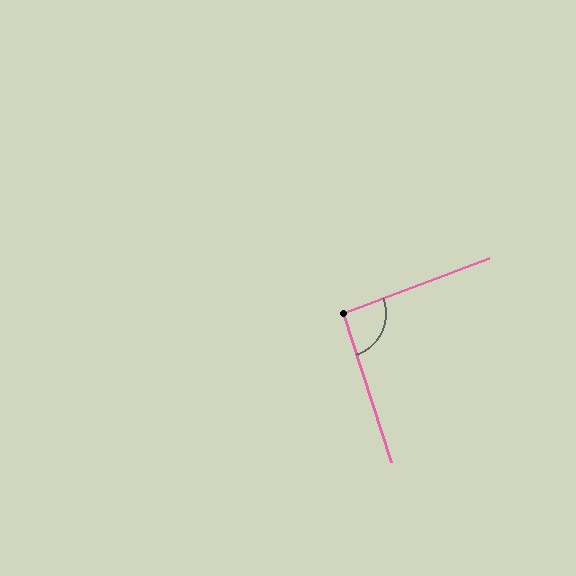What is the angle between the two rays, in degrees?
Approximately 93 degrees.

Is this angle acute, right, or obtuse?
It is approximately a right angle.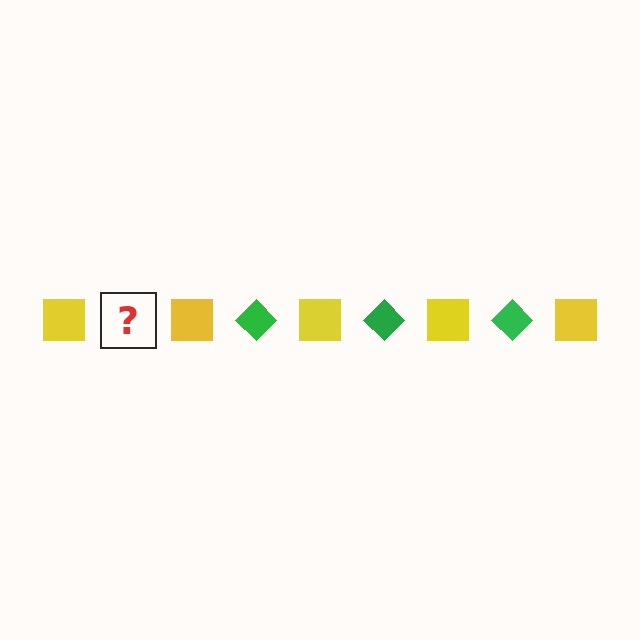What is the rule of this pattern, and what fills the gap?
The rule is that the pattern alternates between yellow square and green diamond. The gap should be filled with a green diamond.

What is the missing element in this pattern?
The missing element is a green diamond.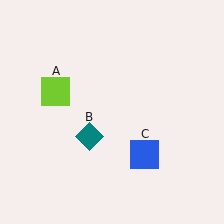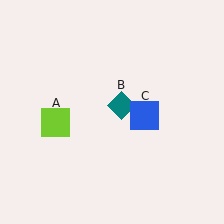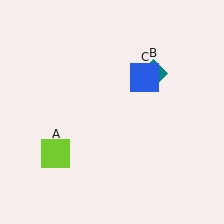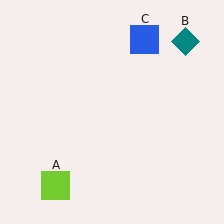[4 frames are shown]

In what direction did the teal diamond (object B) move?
The teal diamond (object B) moved up and to the right.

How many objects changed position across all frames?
3 objects changed position: lime square (object A), teal diamond (object B), blue square (object C).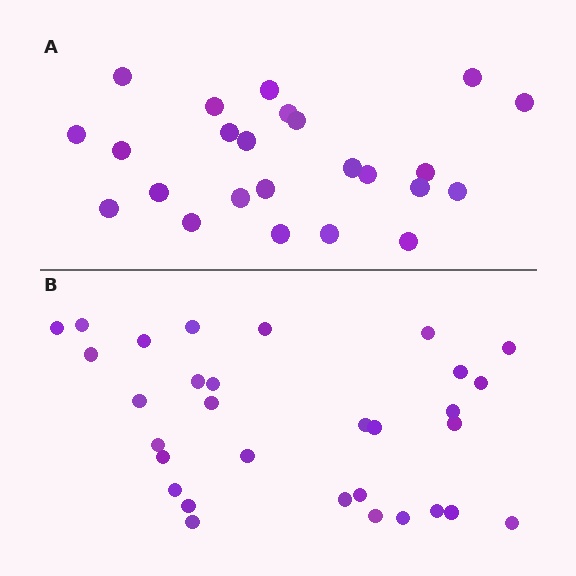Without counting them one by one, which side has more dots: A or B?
Region B (the bottom region) has more dots.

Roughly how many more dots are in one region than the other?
Region B has roughly 8 or so more dots than region A.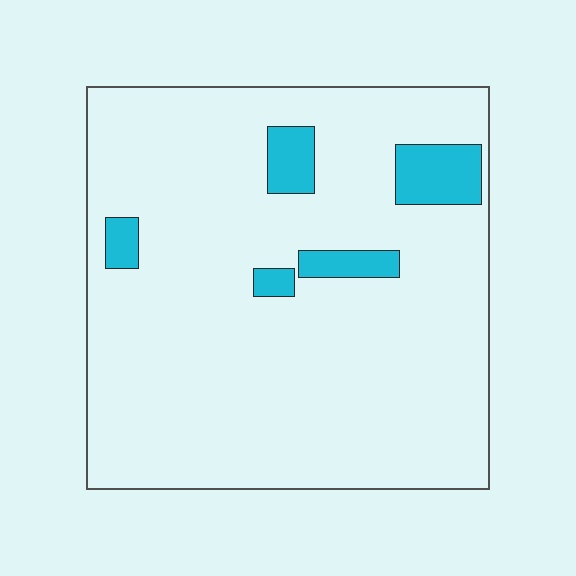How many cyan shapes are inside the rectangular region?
5.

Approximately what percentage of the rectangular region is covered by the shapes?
Approximately 10%.